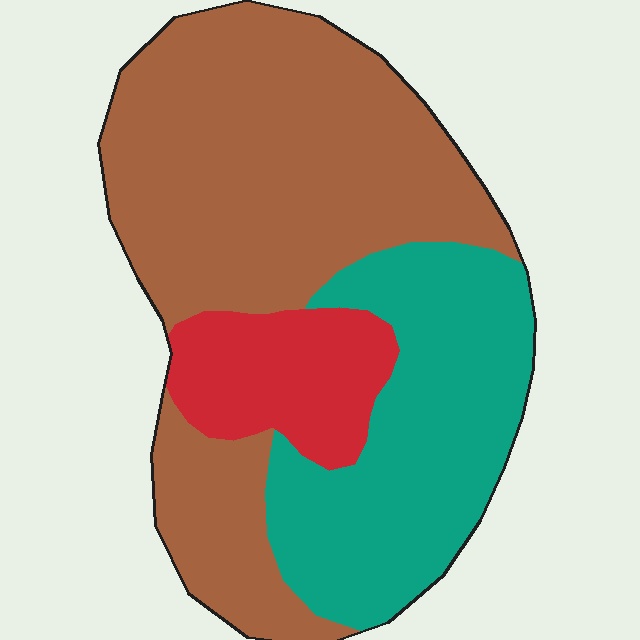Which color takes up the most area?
Brown, at roughly 55%.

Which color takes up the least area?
Red, at roughly 15%.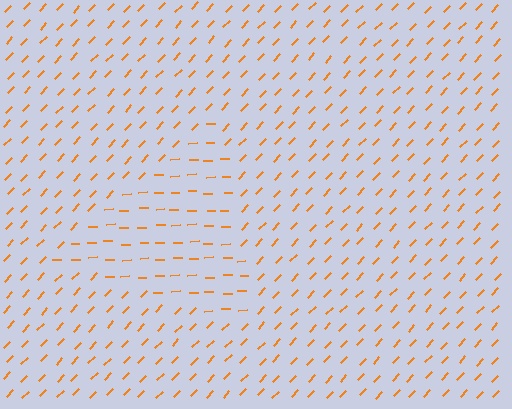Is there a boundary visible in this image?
Yes, there is a texture boundary formed by a change in line orientation.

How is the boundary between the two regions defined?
The boundary is defined purely by a change in line orientation (approximately 45 degrees difference). All lines are the same color and thickness.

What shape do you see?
I see a triangle.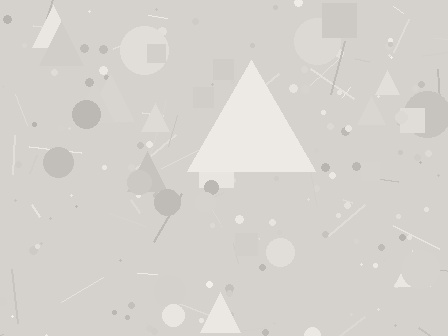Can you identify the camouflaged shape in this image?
The camouflaged shape is a triangle.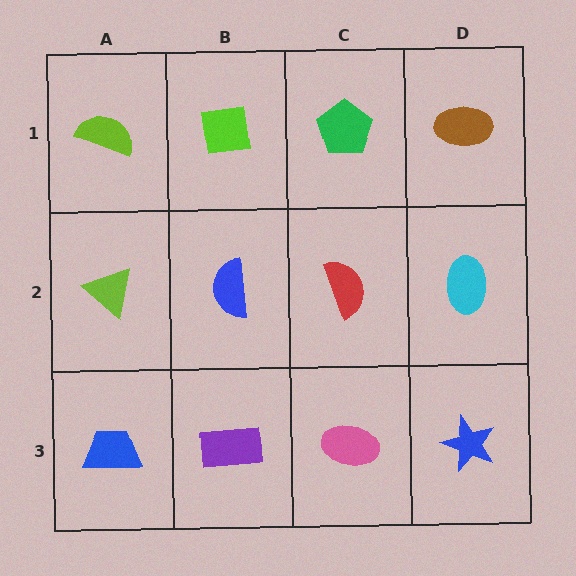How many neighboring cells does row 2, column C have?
4.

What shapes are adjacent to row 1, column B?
A blue semicircle (row 2, column B), a lime semicircle (row 1, column A), a green pentagon (row 1, column C).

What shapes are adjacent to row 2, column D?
A brown ellipse (row 1, column D), a blue star (row 3, column D), a red semicircle (row 2, column C).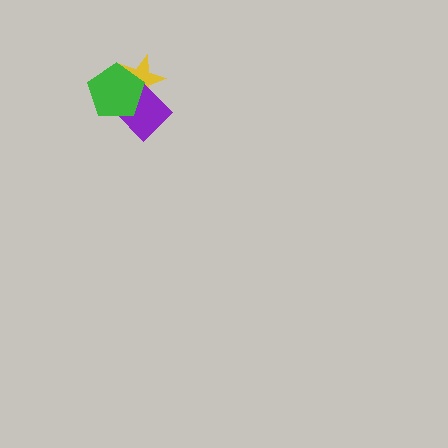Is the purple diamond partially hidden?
Yes, it is partially covered by another shape.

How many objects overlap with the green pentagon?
2 objects overlap with the green pentagon.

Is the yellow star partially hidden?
Yes, it is partially covered by another shape.